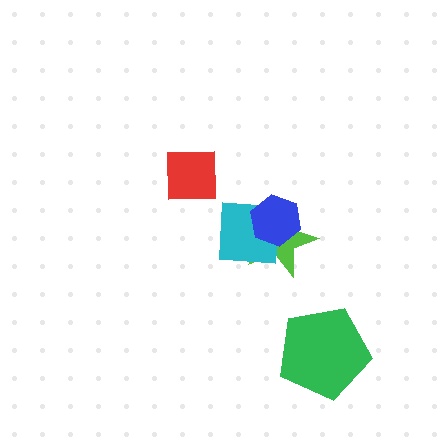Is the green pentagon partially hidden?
No, no other shape covers it.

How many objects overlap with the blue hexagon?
2 objects overlap with the blue hexagon.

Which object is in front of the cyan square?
The blue hexagon is in front of the cyan square.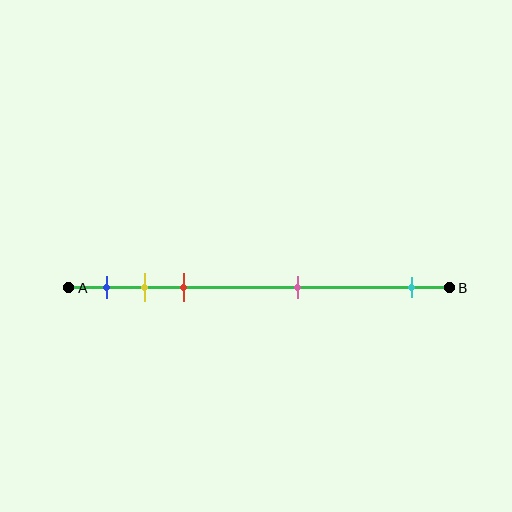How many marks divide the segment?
There are 5 marks dividing the segment.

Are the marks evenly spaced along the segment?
No, the marks are not evenly spaced.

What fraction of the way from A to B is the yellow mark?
The yellow mark is approximately 20% (0.2) of the way from A to B.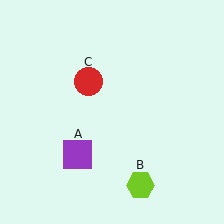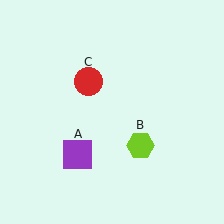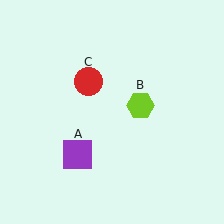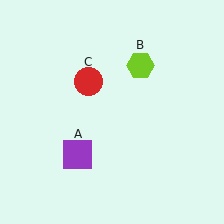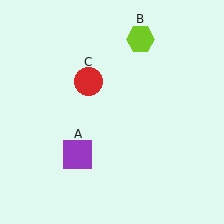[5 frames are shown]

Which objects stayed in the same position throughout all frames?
Purple square (object A) and red circle (object C) remained stationary.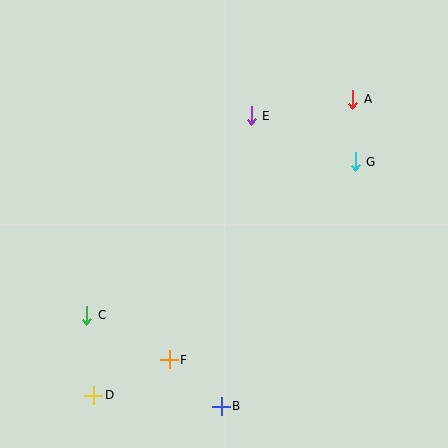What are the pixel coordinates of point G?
Point G is at (355, 162).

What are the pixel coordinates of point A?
Point A is at (353, 99).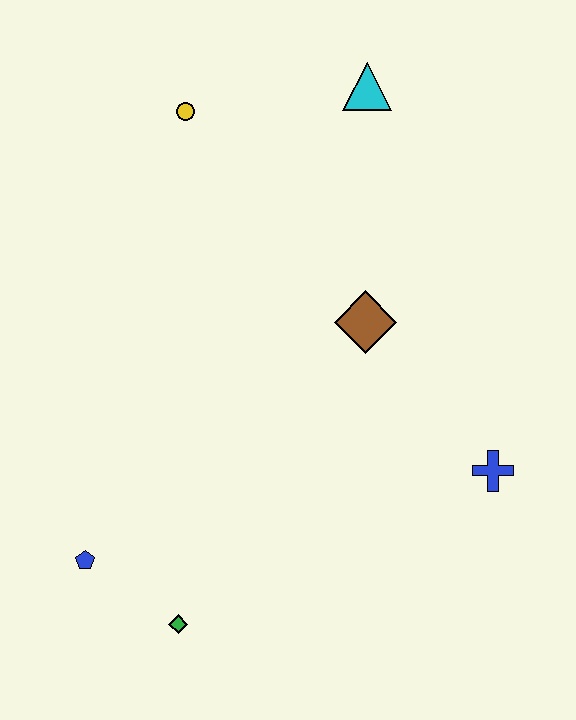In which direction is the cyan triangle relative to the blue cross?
The cyan triangle is above the blue cross.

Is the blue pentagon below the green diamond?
No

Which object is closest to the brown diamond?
The blue cross is closest to the brown diamond.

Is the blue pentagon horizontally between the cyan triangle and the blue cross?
No